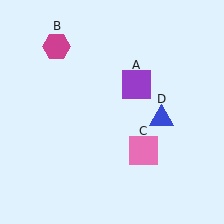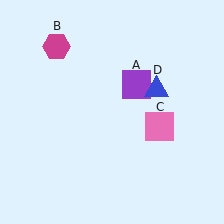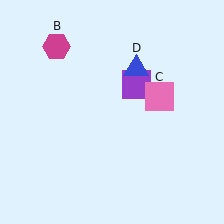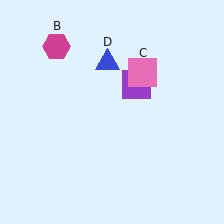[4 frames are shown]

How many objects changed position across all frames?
2 objects changed position: pink square (object C), blue triangle (object D).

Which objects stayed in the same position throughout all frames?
Purple square (object A) and magenta hexagon (object B) remained stationary.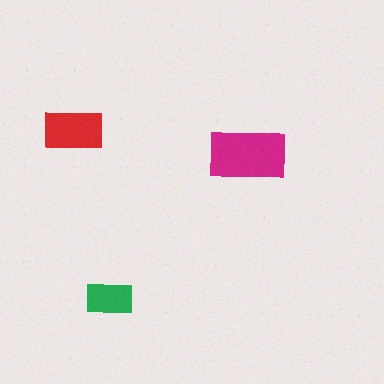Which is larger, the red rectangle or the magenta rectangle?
The magenta one.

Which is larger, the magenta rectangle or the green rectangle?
The magenta one.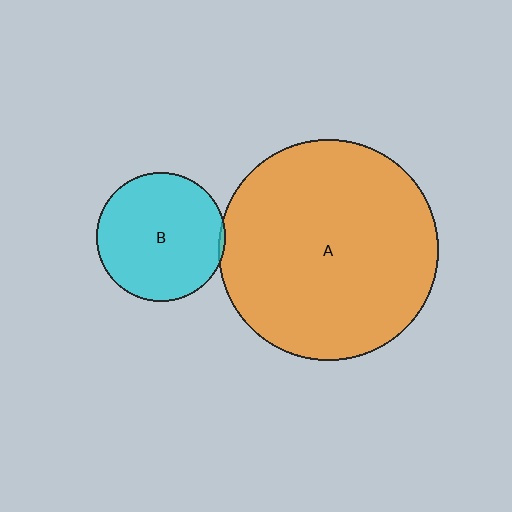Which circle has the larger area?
Circle A (orange).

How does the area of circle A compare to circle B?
Approximately 2.9 times.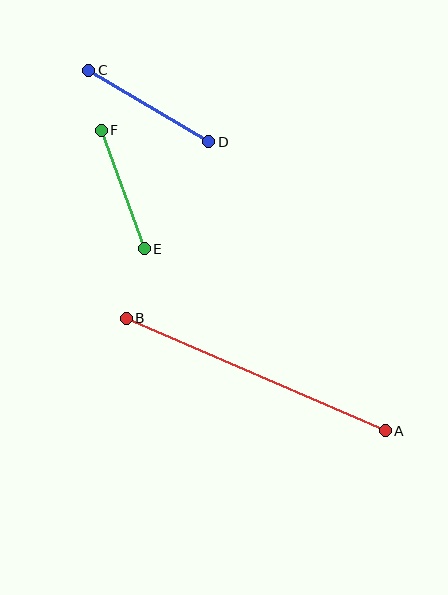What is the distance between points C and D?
The distance is approximately 140 pixels.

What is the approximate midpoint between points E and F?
The midpoint is at approximately (123, 189) pixels.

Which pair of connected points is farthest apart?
Points A and B are farthest apart.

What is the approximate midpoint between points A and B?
The midpoint is at approximately (256, 375) pixels.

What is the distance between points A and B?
The distance is approximately 283 pixels.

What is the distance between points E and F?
The distance is approximately 126 pixels.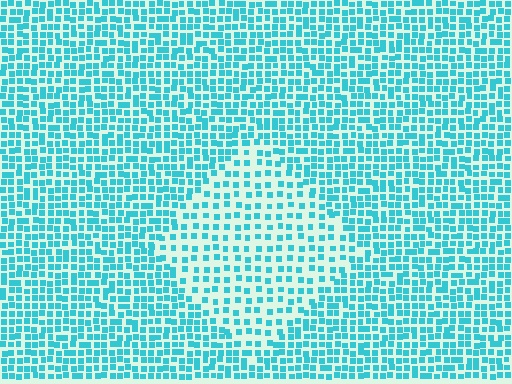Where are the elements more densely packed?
The elements are more densely packed outside the diamond boundary.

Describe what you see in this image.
The image contains small cyan elements arranged at two different densities. A diamond-shaped region is visible where the elements are less densely packed than the surrounding area.